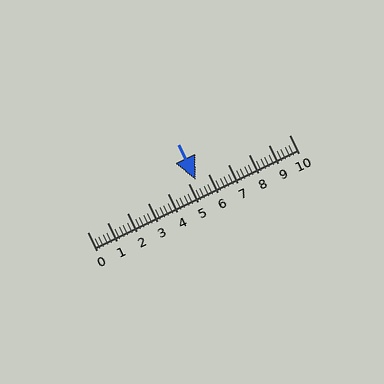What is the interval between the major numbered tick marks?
The major tick marks are spaced 1 units apart.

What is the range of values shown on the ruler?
The ruler shows values from 0 to 10.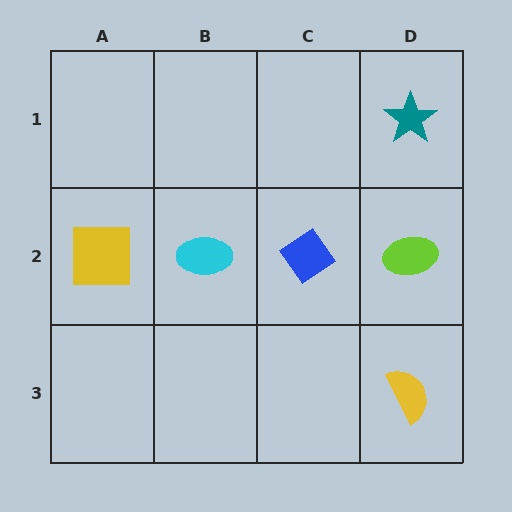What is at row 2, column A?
A yellow square.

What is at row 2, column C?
A blue diamond.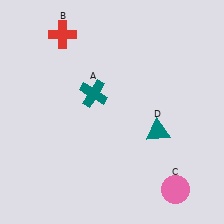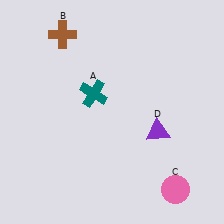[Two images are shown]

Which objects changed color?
B changed from red to brown. D changed from teal to purple.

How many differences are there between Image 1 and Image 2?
There are 2 differences between the two images.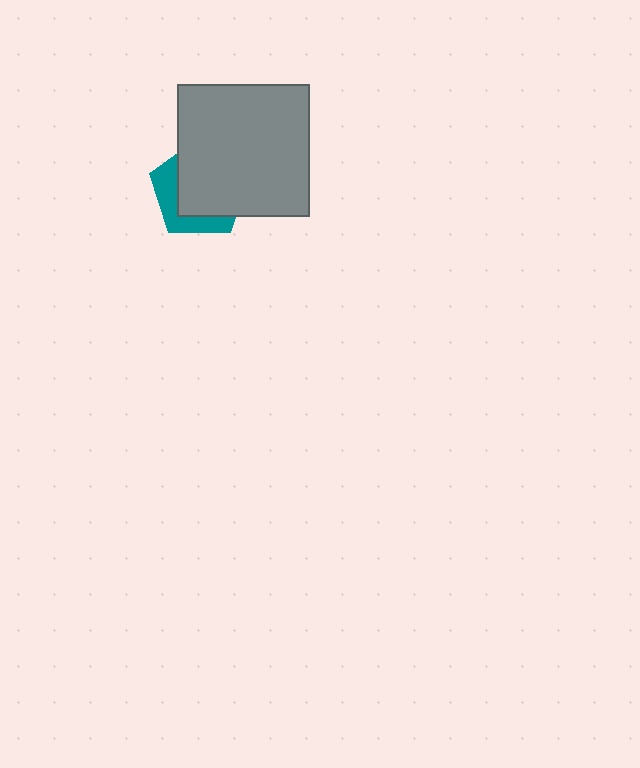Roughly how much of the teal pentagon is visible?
A small part of it is visible (roughly 34%).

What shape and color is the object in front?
The object in front is a gray square.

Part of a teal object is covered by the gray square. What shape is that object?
It is a pentagon.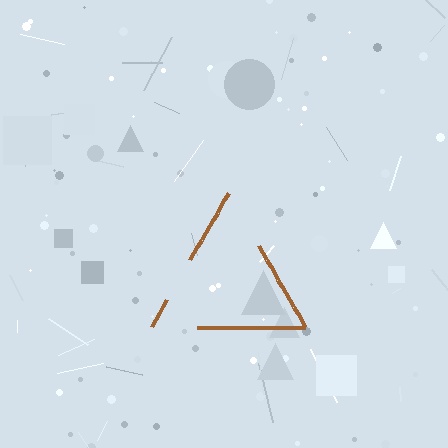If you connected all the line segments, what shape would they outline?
They would outline a triangle.